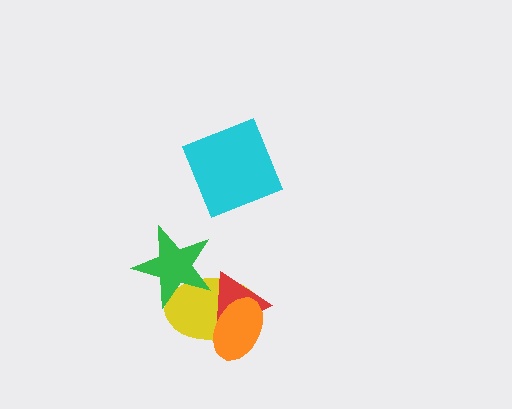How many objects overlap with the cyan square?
0 objects overlap with the cyan square.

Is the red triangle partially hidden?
Yes, it is partially covered by another shape.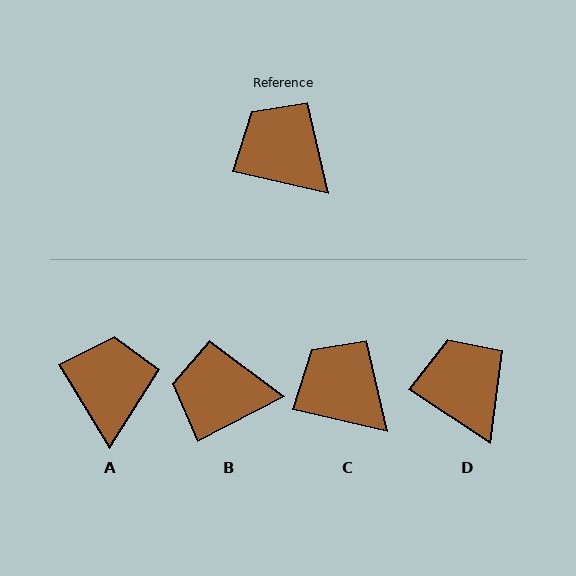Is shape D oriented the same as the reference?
No, it is off by about 20 degrees.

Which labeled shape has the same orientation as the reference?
C.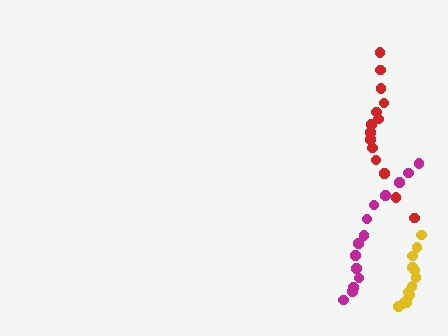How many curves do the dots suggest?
There are 3 distinct paths.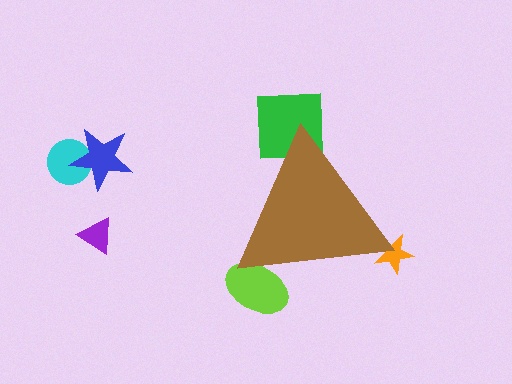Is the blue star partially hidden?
No, the blue star is fully visible.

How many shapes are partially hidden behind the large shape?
3 shapes are partially hidden.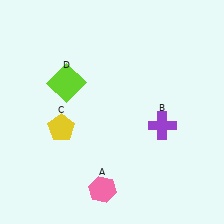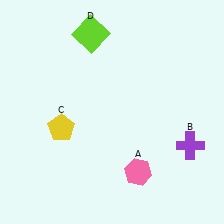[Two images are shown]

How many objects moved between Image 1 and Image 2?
3 objects moved between the two images.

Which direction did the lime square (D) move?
The lime square (D) moved up.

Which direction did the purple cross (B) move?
The purple cross (B) moved right.